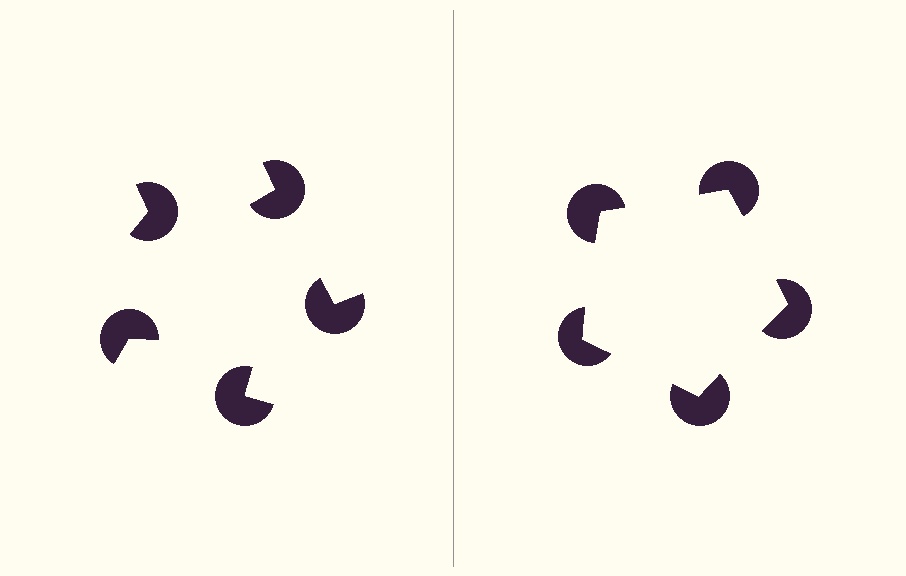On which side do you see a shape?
An illusory pentagon appears on the right side. On the left side the wedge cuts are rotated, so no coherent shape forms.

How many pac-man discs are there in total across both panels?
10 — 5 on each side.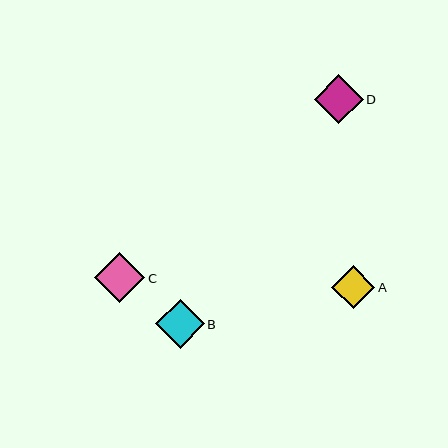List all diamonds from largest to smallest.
From largest to smallest: C, D, B, A.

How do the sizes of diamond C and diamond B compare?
Diamond C and diamond B are approximately the same size.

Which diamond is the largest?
Diamond C is the largest with a size of approximately 50 pixels.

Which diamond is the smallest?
Diamond A is the smallest with a size of approximately 43 pixels.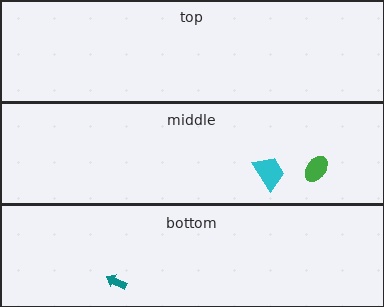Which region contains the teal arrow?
The bottom region.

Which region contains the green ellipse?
The middle region.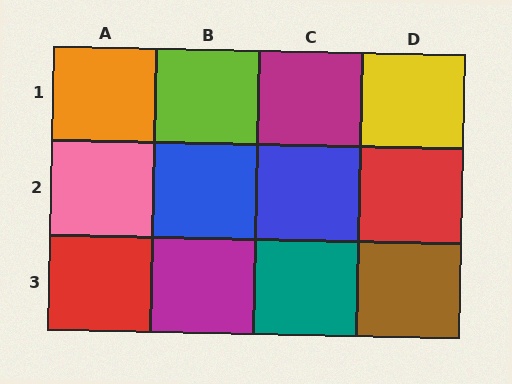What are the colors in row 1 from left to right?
Orange, lime, magenta, yellow.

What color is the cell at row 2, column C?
Blue.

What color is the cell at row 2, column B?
Blue.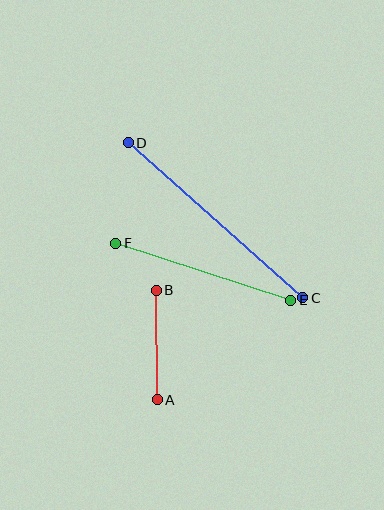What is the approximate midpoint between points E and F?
The midpoint is at approximately (203, 272) pixels.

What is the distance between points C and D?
The distance is approximately 233 pixels.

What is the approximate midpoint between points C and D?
The midpoint is at approximately (215, 220) pixels.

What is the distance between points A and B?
The distance is approximately 110 pixels.